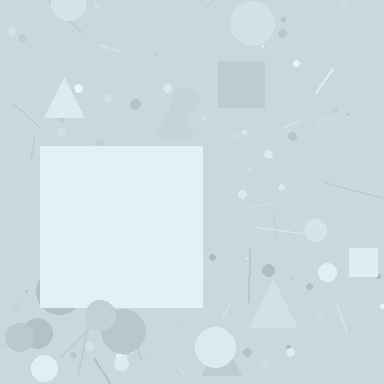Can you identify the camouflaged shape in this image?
The camouflaged shape is a square.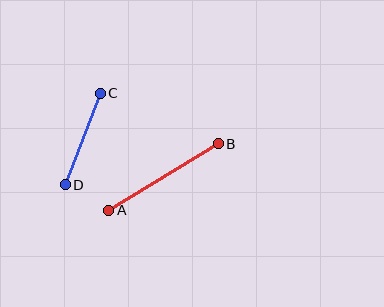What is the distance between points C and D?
The distance is approximately 98 pixels.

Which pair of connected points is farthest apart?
Points A and B are farthest apart.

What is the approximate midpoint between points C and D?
The midpoint is at approximately (83, 139) pixels.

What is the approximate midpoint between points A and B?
The midpoint is at approximately (164, 177) pixels.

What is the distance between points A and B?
The distance is approximately 128 pixels.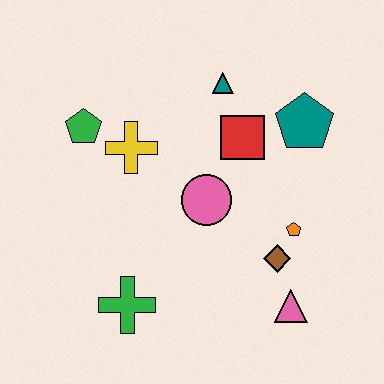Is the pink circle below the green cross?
No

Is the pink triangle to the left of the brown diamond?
No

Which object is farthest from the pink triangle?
The green pentagon is farthest from the pink triangle.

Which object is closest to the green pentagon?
The yellow cross is closest to the green pentagon.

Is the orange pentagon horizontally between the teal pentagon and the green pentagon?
Yes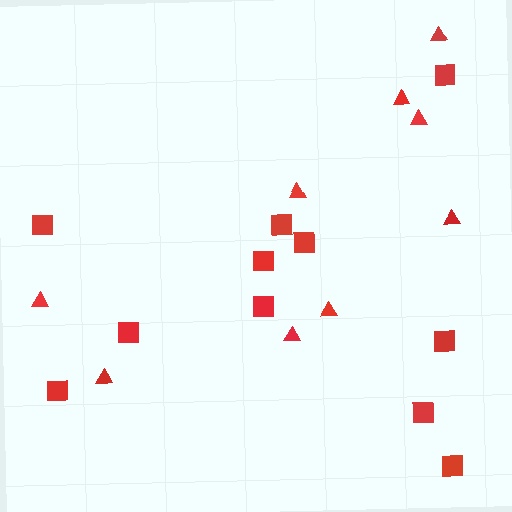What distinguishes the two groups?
There are 2 groups: one group of squares (11) and one group of triangles (9).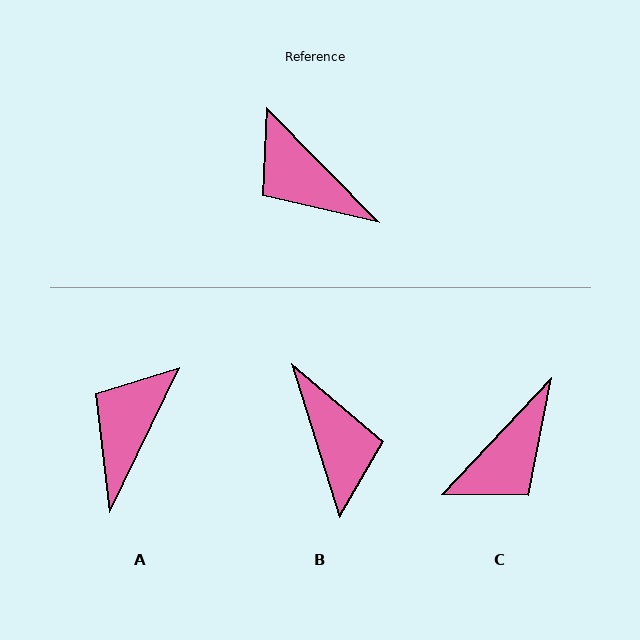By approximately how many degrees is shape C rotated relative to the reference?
Approximately 93 degrees counter-clockwise.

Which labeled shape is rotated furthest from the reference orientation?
B, about 153 degrees away.